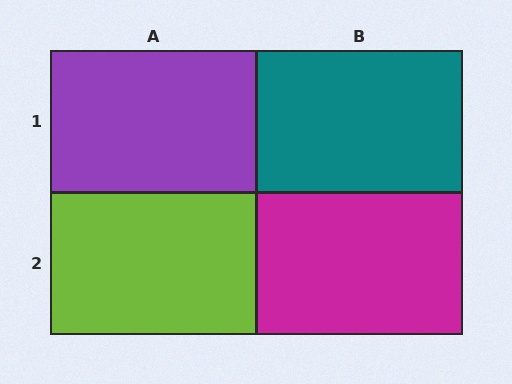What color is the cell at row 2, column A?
Lime.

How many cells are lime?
1 cell is lime.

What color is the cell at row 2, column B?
Magenta.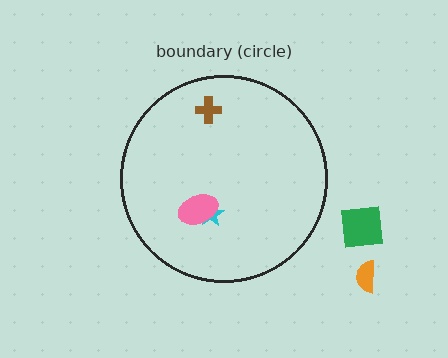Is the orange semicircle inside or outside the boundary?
Outside.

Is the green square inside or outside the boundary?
Outside.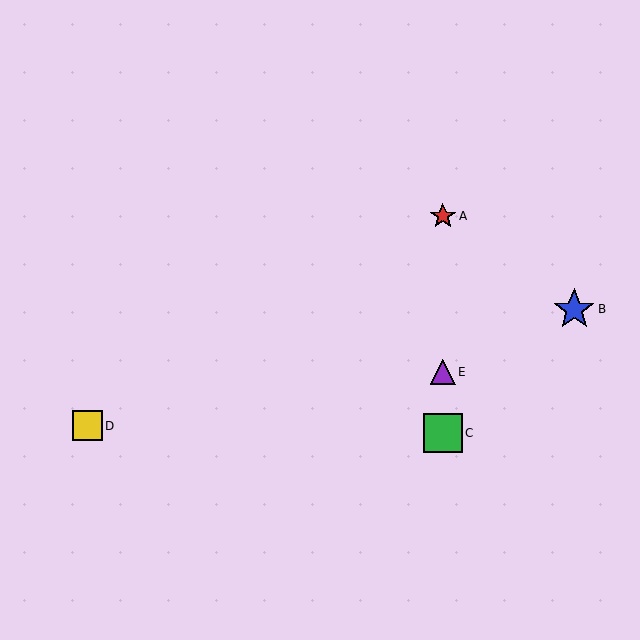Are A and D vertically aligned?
No, A is at x≈443 and D is at x≈87.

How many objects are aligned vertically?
3 objects (A, C, E) are aligned vertically.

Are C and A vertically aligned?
Yes, both are at x≈443.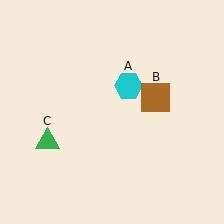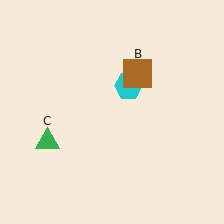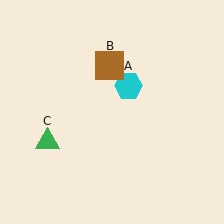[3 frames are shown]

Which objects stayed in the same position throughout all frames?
Cyan hexagon (object A) and green triangle (object C) remained stationary.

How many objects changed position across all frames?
1 object changed position: brown square (object B).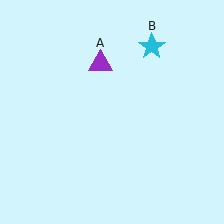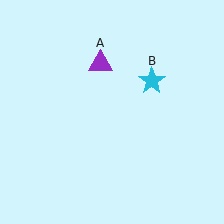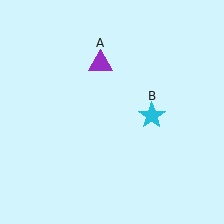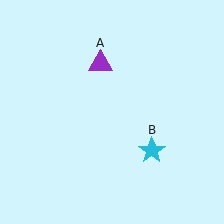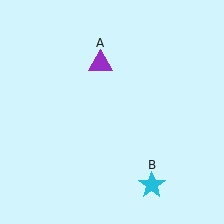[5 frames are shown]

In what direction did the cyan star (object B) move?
The cyan star (object B) moved down.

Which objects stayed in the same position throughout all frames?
Purple triangle (object A) remained stationary.